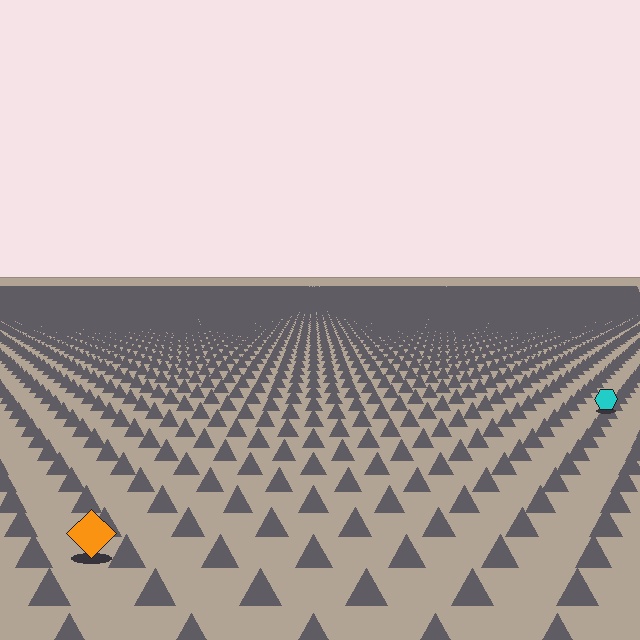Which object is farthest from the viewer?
The cyan hexagon is farthest from the viewer. It appears smaller and the ground texture around it is denser.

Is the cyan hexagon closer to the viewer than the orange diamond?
No. The orange diamond is closer — you can tell from the texture gradient: the ground texture is coarser near it.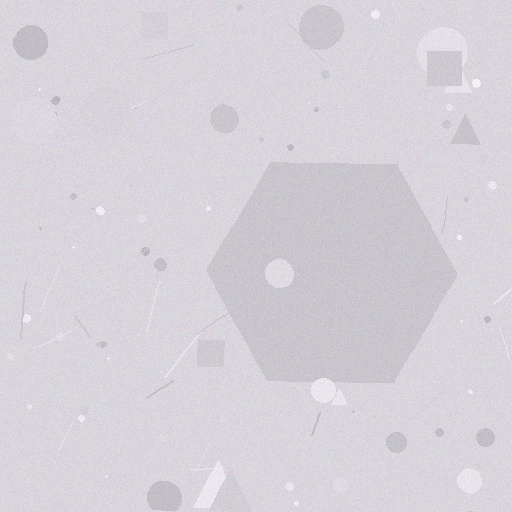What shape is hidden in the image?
A hexagon is hidden in the image.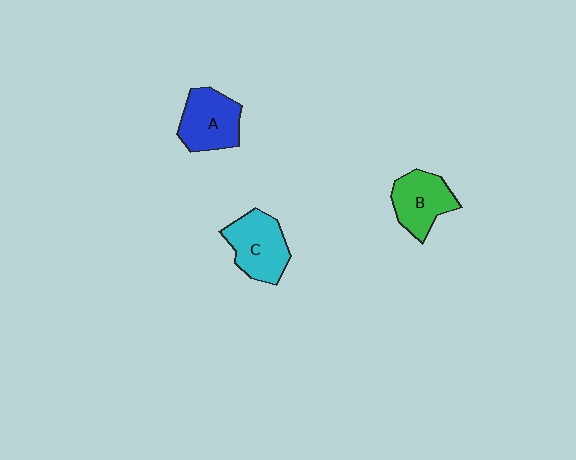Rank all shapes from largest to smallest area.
From largest to smallest: C (cyan), A (blue), B (green).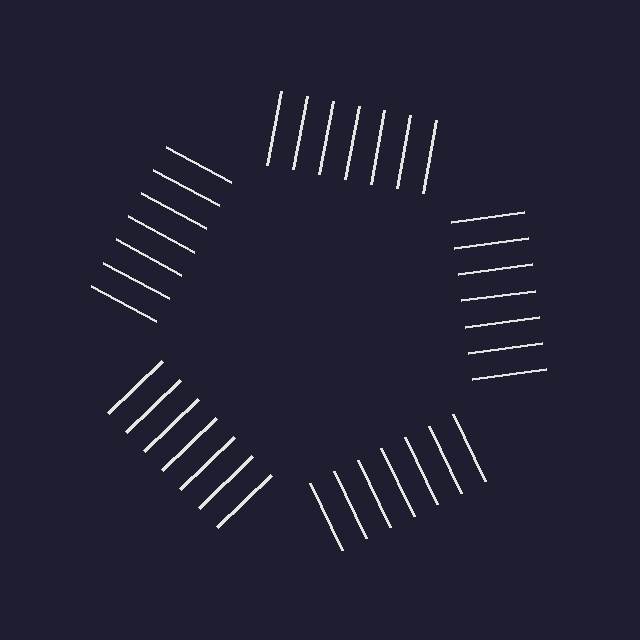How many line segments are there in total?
35 — 7 along each of the 5 edges.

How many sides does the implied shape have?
5 sides — the line-ends trace a pentagon.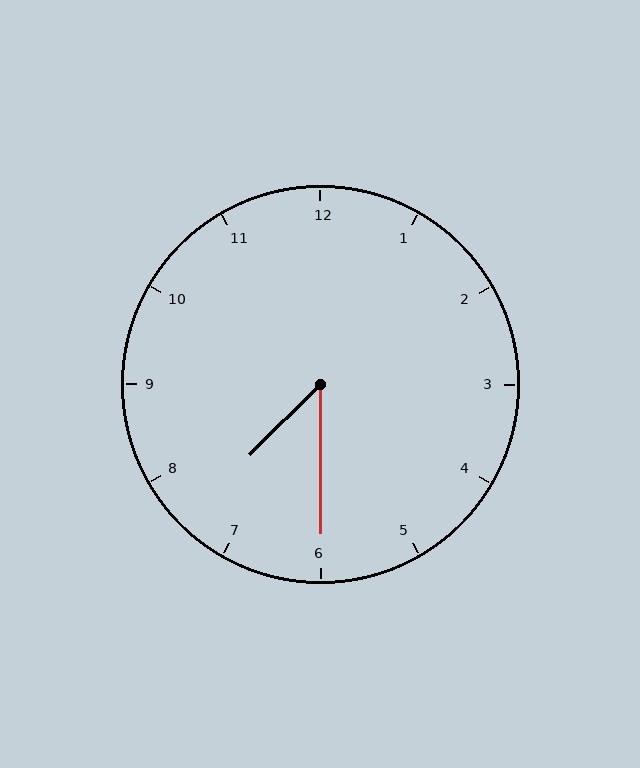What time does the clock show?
7:30.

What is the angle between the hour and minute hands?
Approximately 45 degrees.